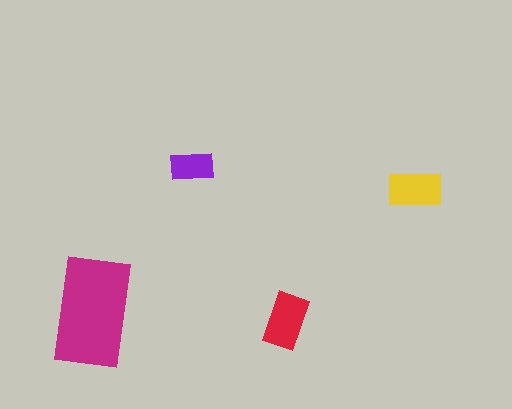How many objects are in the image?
There are 4 objects in the image.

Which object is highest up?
The purple rectangle is topmost.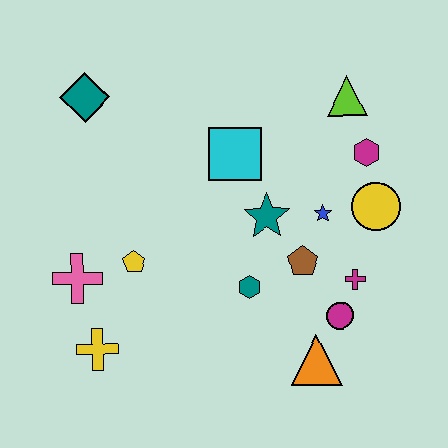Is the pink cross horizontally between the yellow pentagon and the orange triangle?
No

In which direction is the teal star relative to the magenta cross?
The teal star is to the left of the magenta cross.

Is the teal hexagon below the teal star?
Yes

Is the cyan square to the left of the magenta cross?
Yes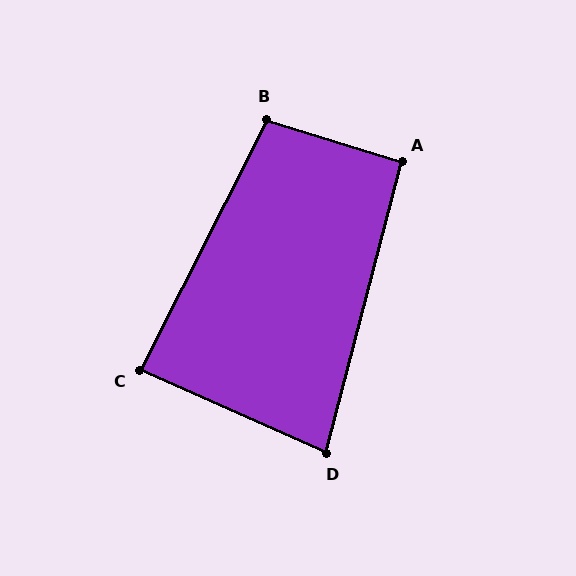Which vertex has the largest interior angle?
B, at approximately 99 degrees.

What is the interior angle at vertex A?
Approximately 93 degrees (approximately right).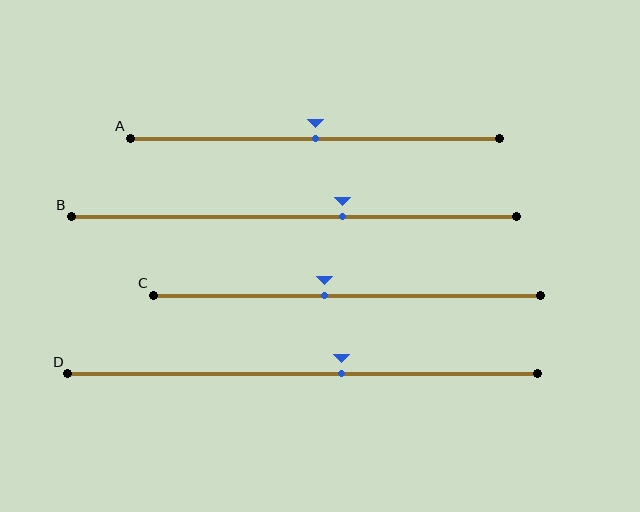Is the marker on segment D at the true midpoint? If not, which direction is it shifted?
No, the marker on segment D is shifted to the right by about 8% of the segment length.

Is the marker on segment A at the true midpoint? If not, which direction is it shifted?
Yes, the marker on segment A is at the true midpoint.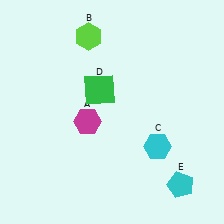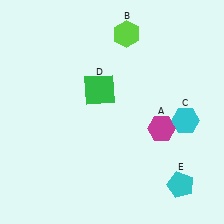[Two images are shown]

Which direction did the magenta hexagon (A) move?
The magenta hexagon (A) moved right.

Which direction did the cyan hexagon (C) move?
The cyan hexagon (C) moved right.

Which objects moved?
The objects that moved are: the magenta hexagon (A), the lime hexagon (B), the cyan hexagon (C).